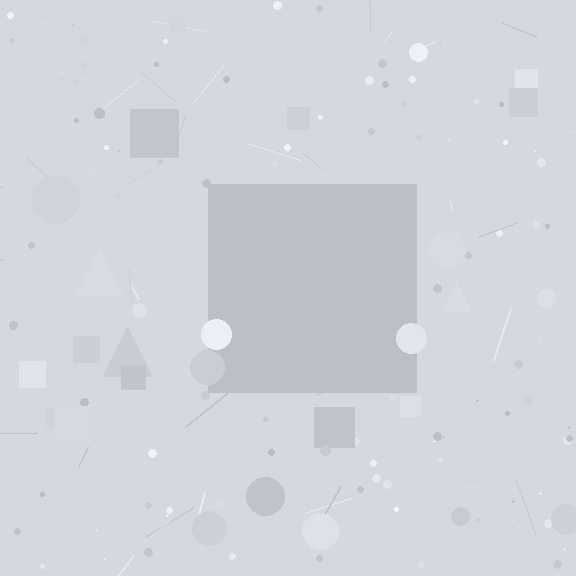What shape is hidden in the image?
A square is hidden in the image.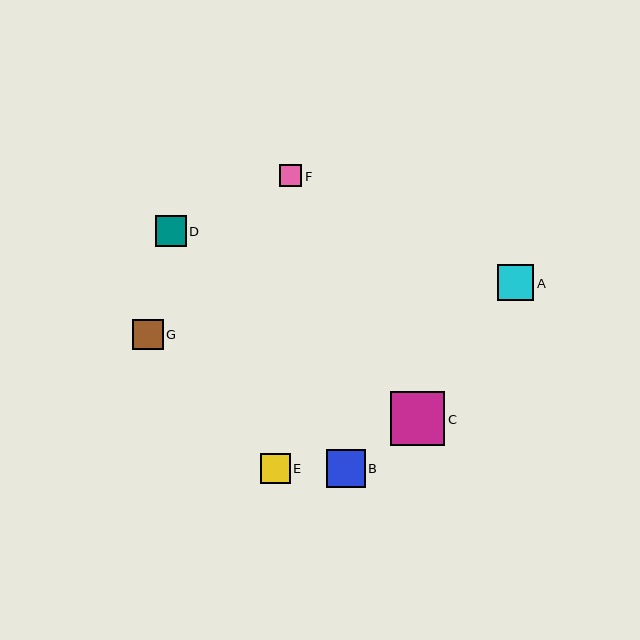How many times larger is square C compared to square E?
Square C is approximately 1.8 times the size of square E.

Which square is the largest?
Square C is the largest with a size of approximately 54 pixels.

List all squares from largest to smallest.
From largest to smallest: C, B, A, D, G, E, F.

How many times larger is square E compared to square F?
Square E is approximately 1.4 times the size of square F.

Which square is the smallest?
Square F is the smallest with a size of approximately 22 pixels.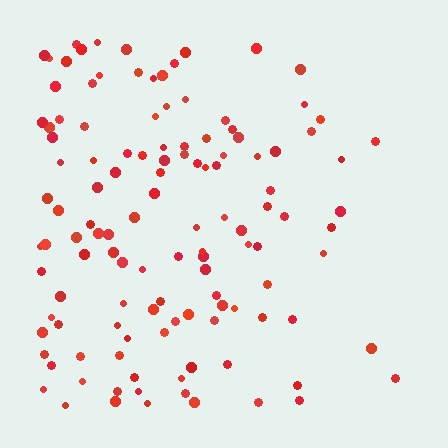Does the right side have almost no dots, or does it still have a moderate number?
Still a moderate number, just noticeably fewer than the left.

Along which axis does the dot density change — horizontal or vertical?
Horizontal.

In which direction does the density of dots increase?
From right to left, with the left side densest.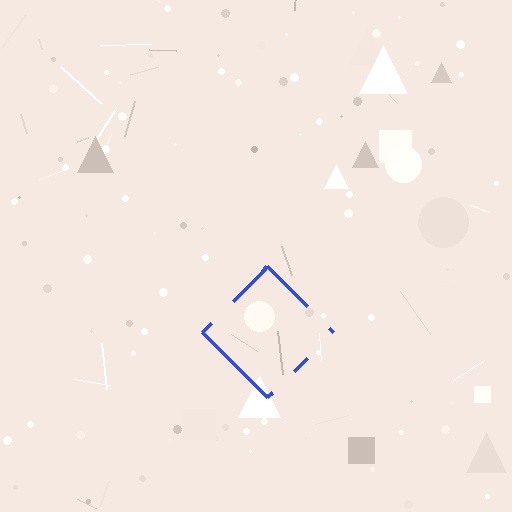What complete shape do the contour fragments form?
The contour fragments form a diamond.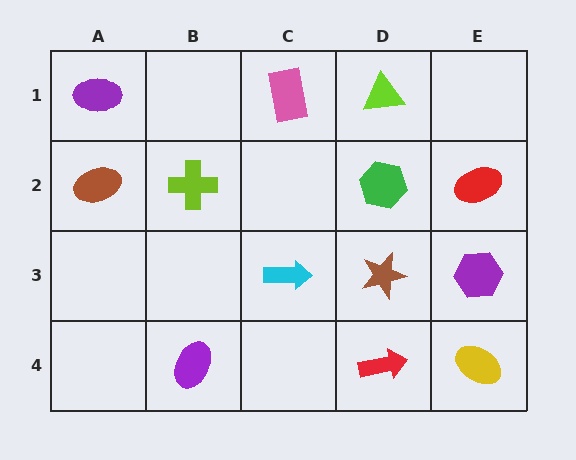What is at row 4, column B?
A purple ellipse.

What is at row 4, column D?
A red arrow.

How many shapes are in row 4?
3 shapes.